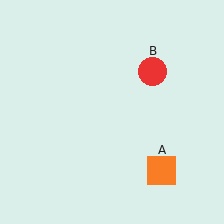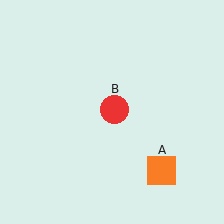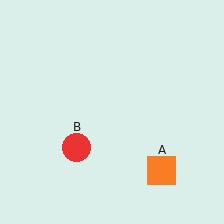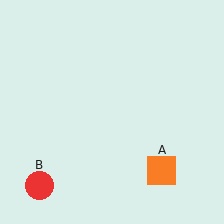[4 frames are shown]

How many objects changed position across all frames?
1 object changed position: red circle (object B).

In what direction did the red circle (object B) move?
The red circle (object B) moved down and to the left.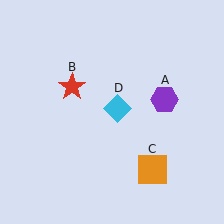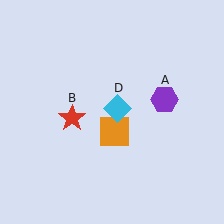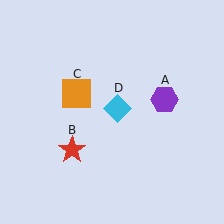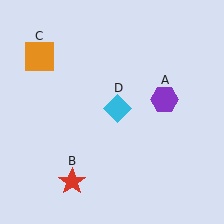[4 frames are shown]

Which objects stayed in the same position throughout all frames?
Purple hexagon (object A) and cyan diamond (object D) remained stationary.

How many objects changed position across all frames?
2 objects changed position: red star (object B), orange square (object C).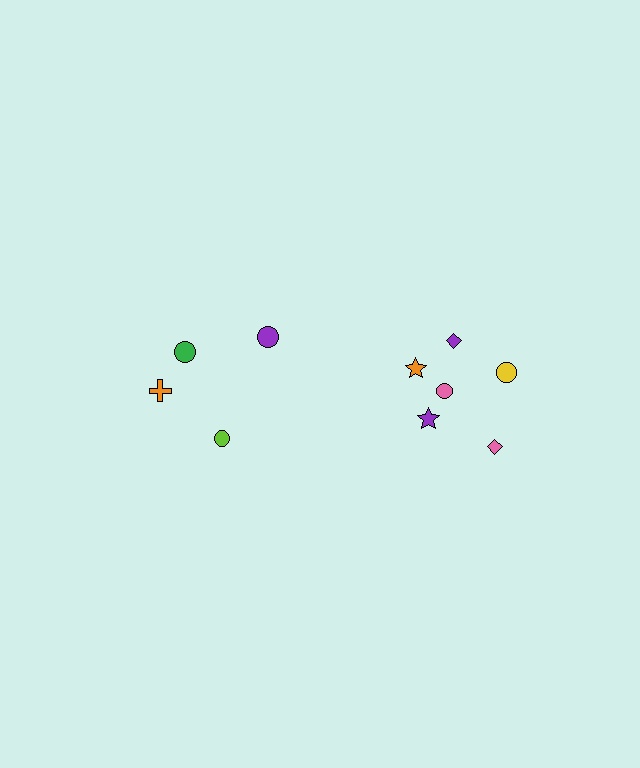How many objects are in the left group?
There are 4 objects.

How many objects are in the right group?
There are 6 objects.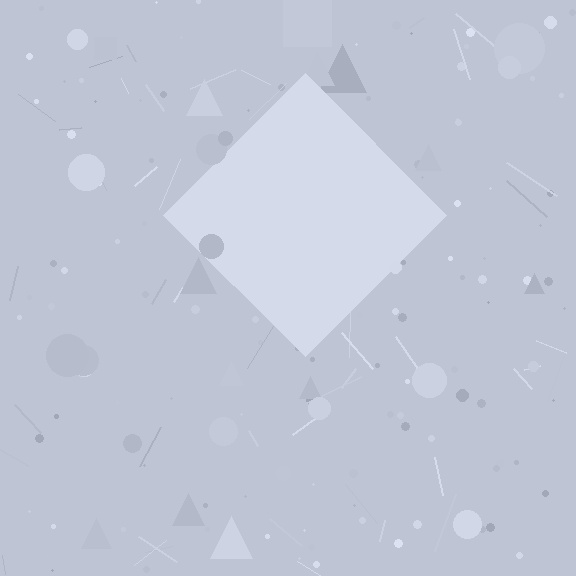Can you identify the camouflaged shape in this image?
The camouflaged shape is a diamond.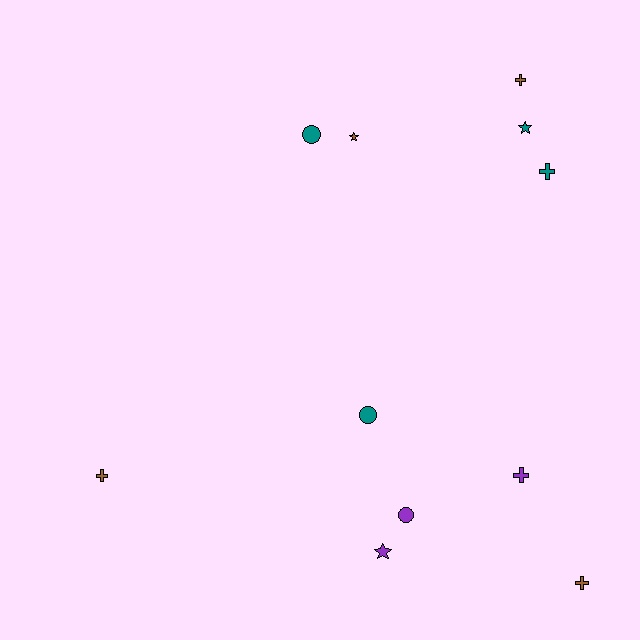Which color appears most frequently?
Teal, with 4 objects.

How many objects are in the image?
There are 11 objects.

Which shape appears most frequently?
Cross, with 5 objects.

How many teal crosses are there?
There is 1 teal cross.